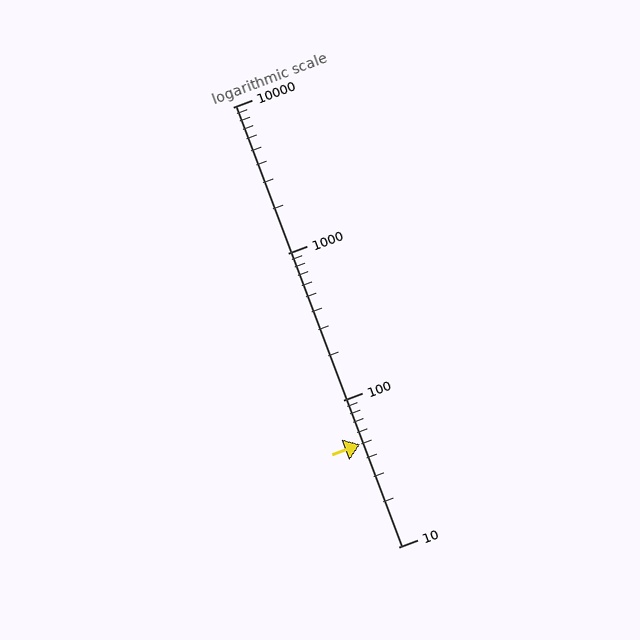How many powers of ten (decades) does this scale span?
The scale spans 3 decades, from 10 to 10000.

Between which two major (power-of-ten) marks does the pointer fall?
The pointer is between 10 and 100.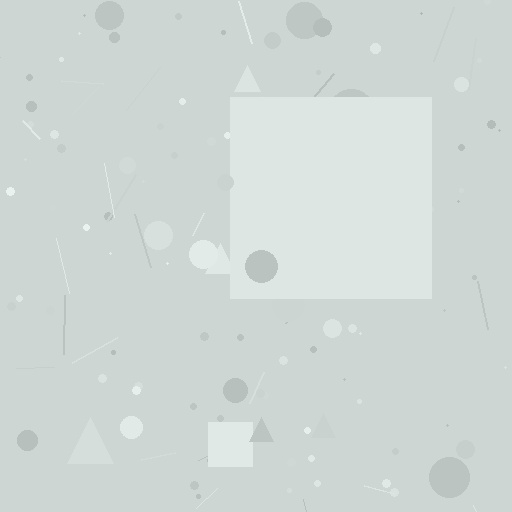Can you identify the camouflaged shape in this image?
The camouflaged shape is a square.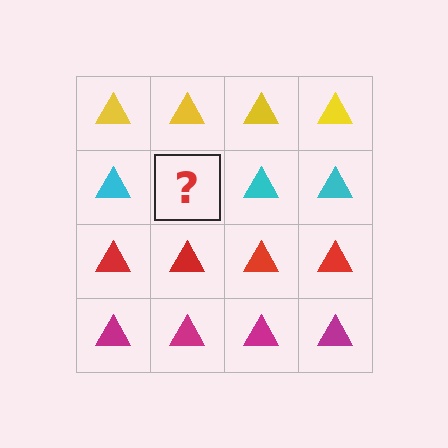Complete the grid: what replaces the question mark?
The question mark should be replaced with a cyan triangle.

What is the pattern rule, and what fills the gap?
The rule is that each row has a consistent color. The gap should be filled with a cyan triangle.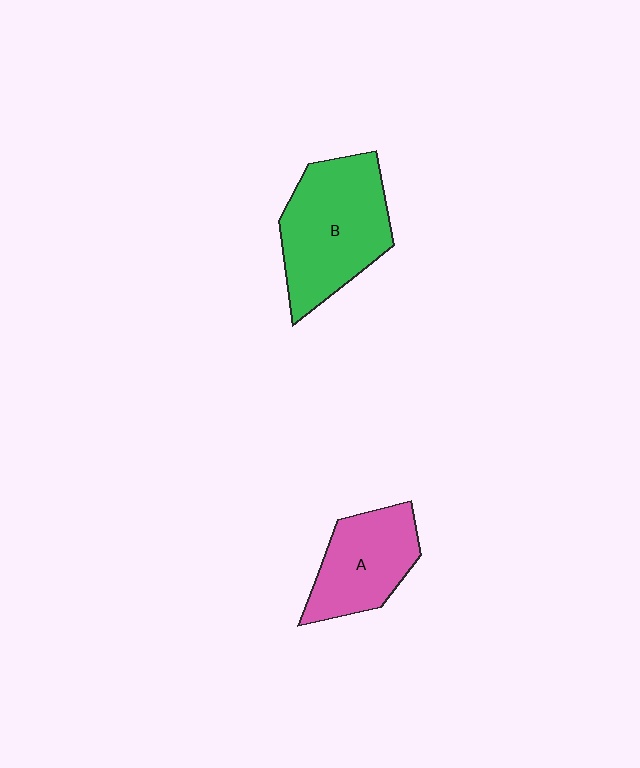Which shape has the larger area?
Shape B (green).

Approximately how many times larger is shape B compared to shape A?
Approximately 1.4 times.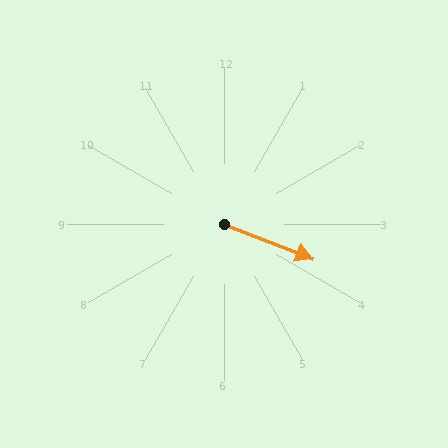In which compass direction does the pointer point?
East.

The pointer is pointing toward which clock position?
Roughly 4 o'clock.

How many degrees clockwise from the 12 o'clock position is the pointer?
Approximately 111 degrees.